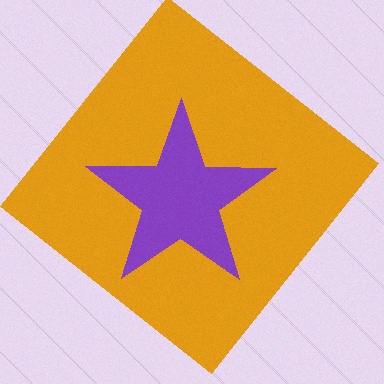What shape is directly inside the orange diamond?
The purple star.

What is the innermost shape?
The purple star.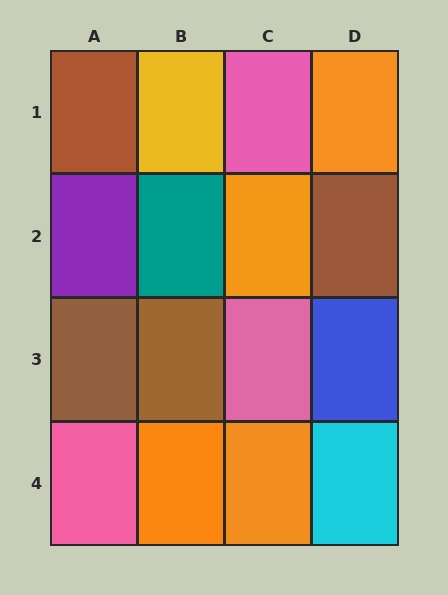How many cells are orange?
4 cells are orange.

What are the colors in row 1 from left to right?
Brown, yellow, pink, orange.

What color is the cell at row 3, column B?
Brown.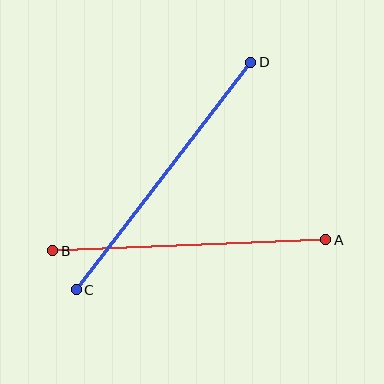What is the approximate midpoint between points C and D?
The midpoint is at approximately (163, 176) pixels.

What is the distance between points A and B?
The distance is approximately 273 pixels.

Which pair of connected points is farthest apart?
Points C and D are farthest apart.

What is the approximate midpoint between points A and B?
The midpoint is at approximately (189, 245) pixels.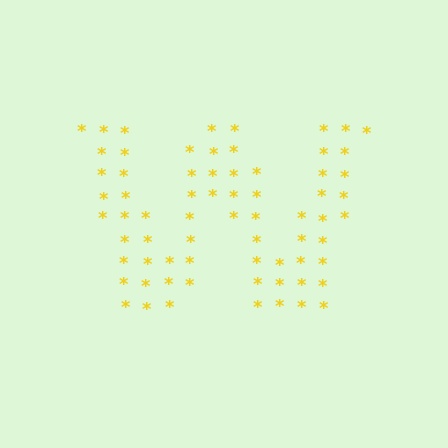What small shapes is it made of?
It is made of small asterisks.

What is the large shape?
The large shape is the letter W.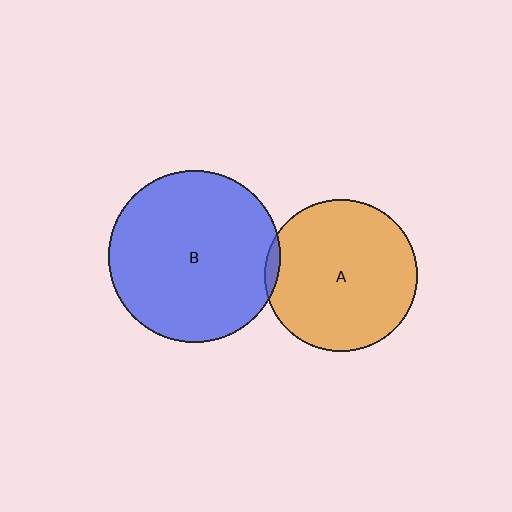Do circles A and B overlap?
Yes.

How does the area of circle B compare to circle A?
Approximately 1.3 times.